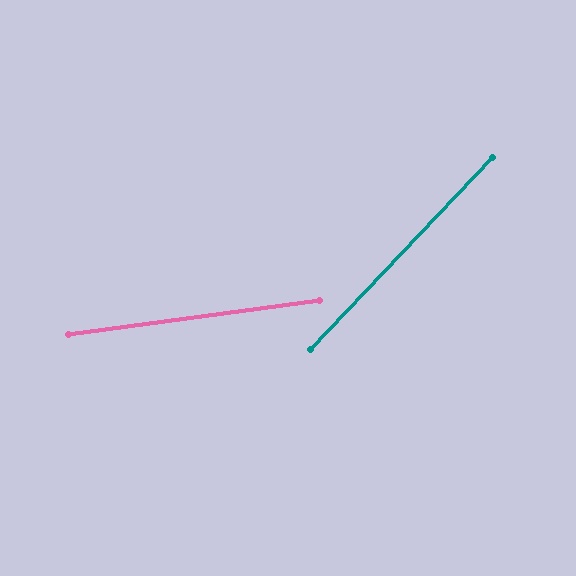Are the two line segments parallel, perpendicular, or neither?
Neither parallel nor perpendicular — they differ by about 39°.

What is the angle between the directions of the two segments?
Approximately 39 degrees.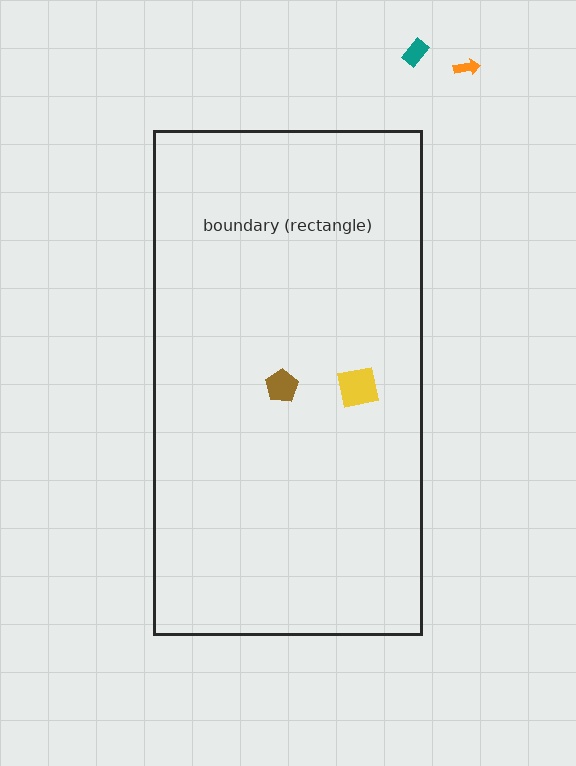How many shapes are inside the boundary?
2 inside, 2 outside.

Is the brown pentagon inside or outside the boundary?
Inside.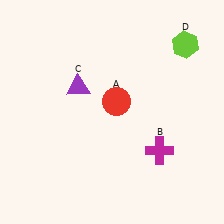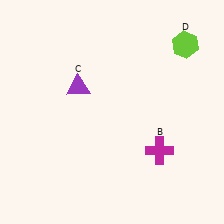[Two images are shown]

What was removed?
The red circle (A) was removed in Image 2.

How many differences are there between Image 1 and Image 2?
There is 1 difference between the two images.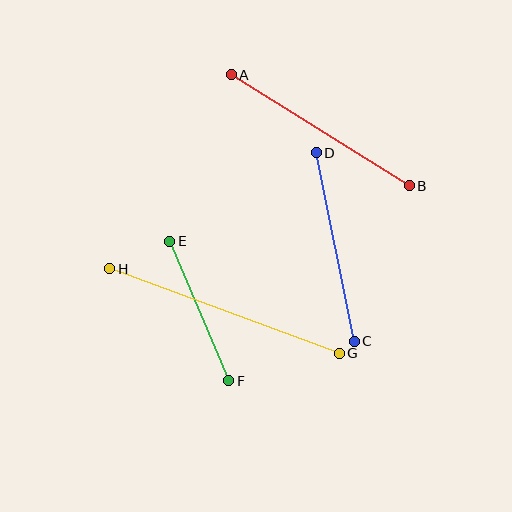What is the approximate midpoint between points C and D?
The midpoint is at approximately (335, 247) pixels.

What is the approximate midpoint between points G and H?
The midpoint is at approximately (224, 311) pixels.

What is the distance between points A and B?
The distance is approximately 210 pixels.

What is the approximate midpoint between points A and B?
The midpoint is at approximately (320, 130) pixels.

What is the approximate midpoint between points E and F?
The midpoint is at approximately (199, 311) pixels.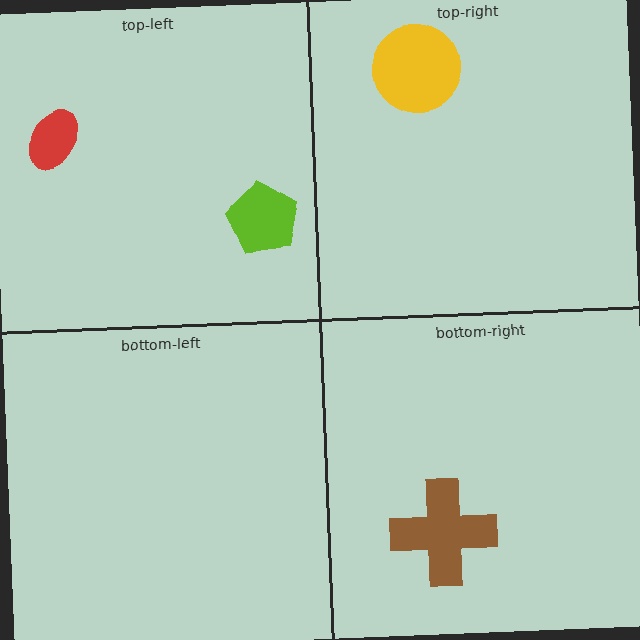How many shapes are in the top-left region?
2.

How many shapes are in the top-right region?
1.